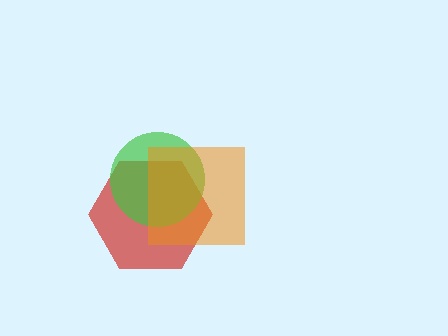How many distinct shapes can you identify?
There are 3 distinct shapes: a red hexagon, a green circle, an orange square.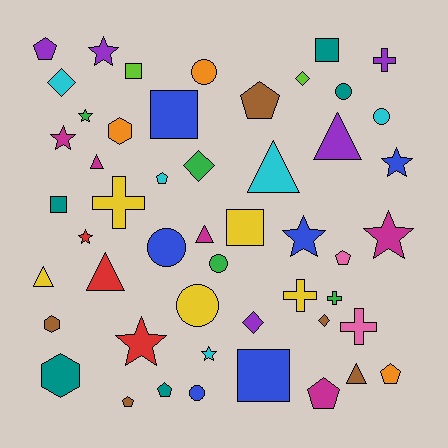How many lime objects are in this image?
There are 2 lime objects.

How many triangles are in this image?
There are 7 triangles.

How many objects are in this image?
There are 50 objects.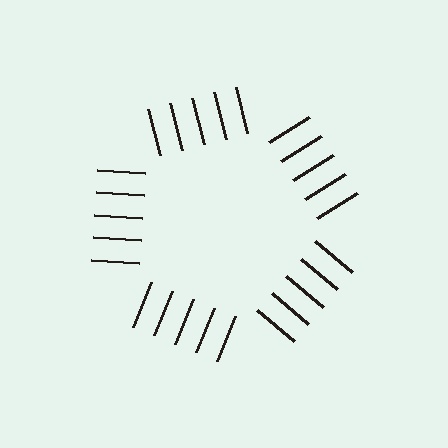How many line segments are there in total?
25 — 5 along each of the 5 edges.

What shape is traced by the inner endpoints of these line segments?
An illusory pentagon — the line segments terminate on its edges but no continuous stroke is drawn.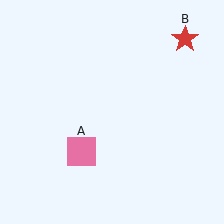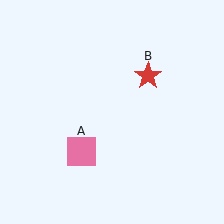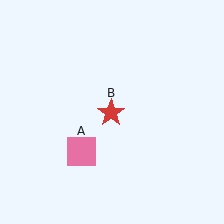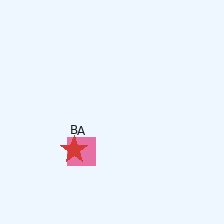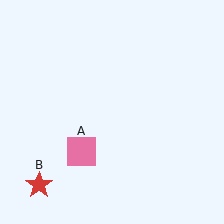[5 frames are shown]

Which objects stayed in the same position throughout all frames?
Pink square (object A) remained stationary.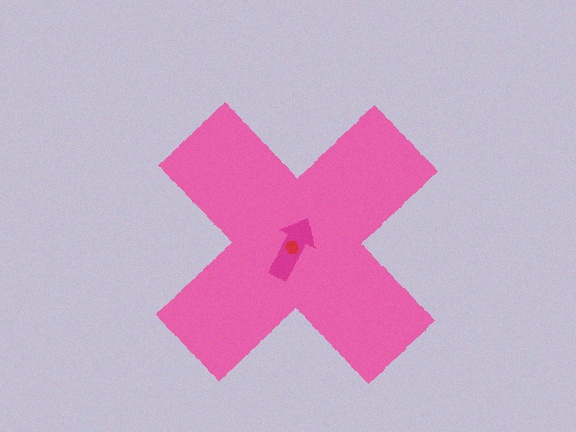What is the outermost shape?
The pink cross.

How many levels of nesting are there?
3.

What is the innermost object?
The red hexagon.